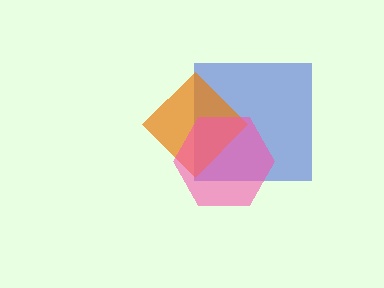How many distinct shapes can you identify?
There are 3 distinct shapes: a blue square, an orange diamond, a pink hexagon.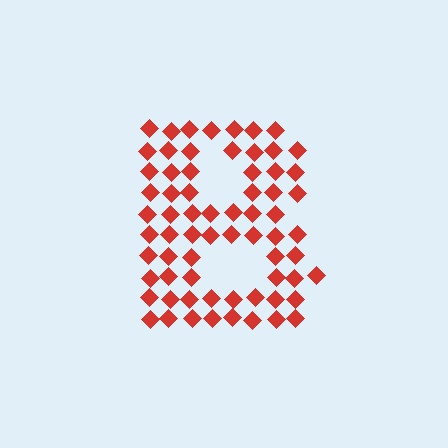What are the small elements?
The small elements are diamonds.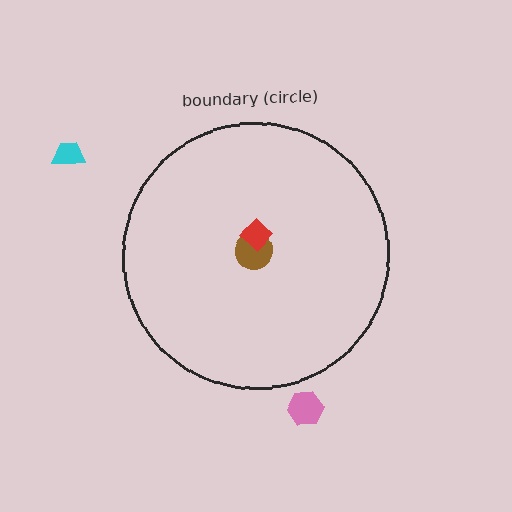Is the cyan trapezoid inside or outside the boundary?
Outside.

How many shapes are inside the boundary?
2 inside, 2 outside.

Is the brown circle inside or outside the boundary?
Inside.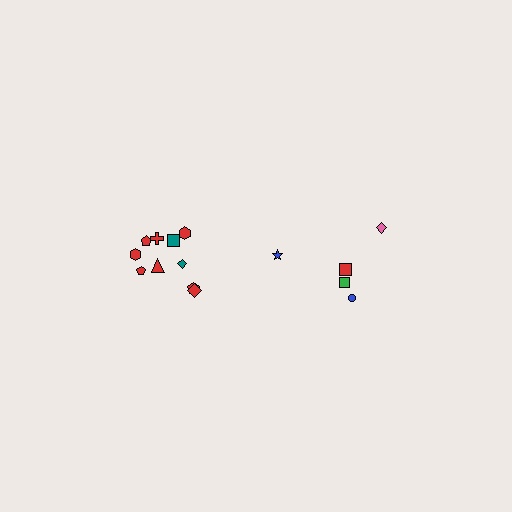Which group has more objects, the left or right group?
The left group.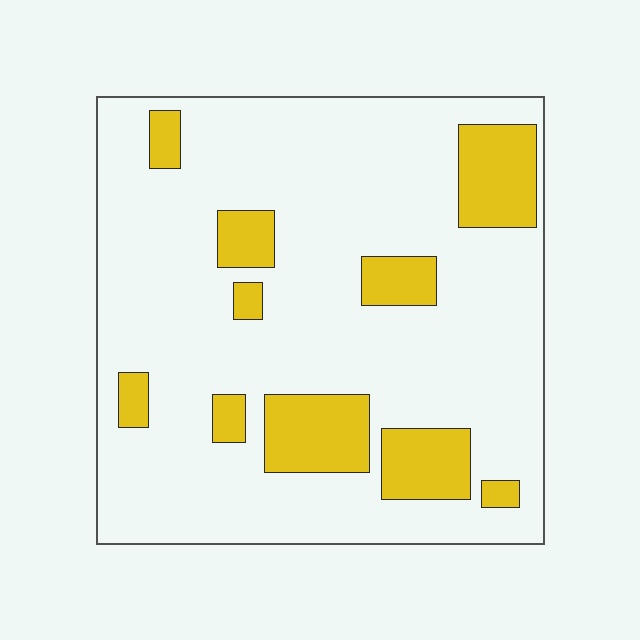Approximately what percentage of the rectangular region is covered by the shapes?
Approximately 20%.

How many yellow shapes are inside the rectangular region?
10.